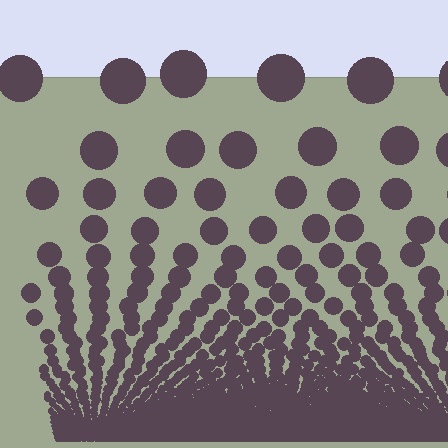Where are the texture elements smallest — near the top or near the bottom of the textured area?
Near the bottom.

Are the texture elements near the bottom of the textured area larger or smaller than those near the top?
Smaller. The gradient is inverted — elements near the bottom are smaller and denser.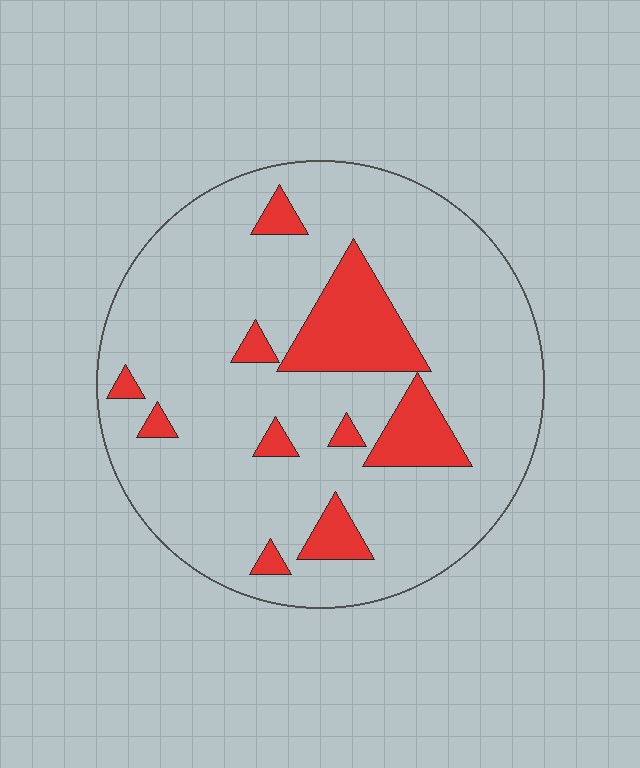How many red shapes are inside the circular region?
10.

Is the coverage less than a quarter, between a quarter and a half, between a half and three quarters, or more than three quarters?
Less than a quarter.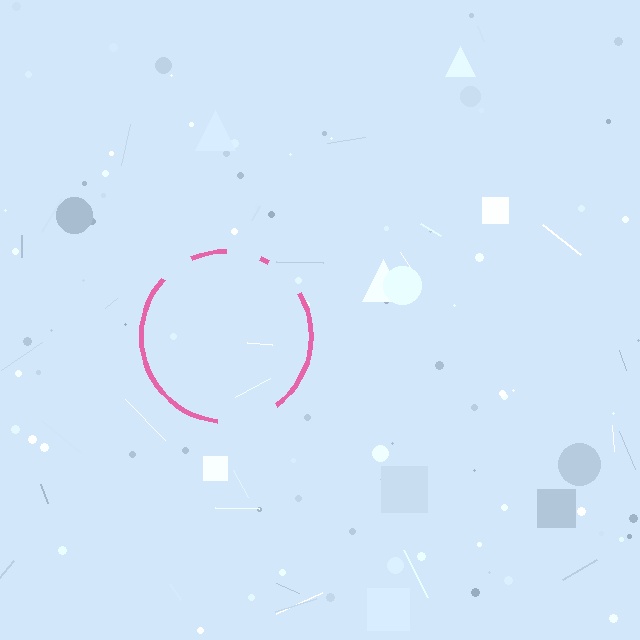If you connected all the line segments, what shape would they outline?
They would outline a circle.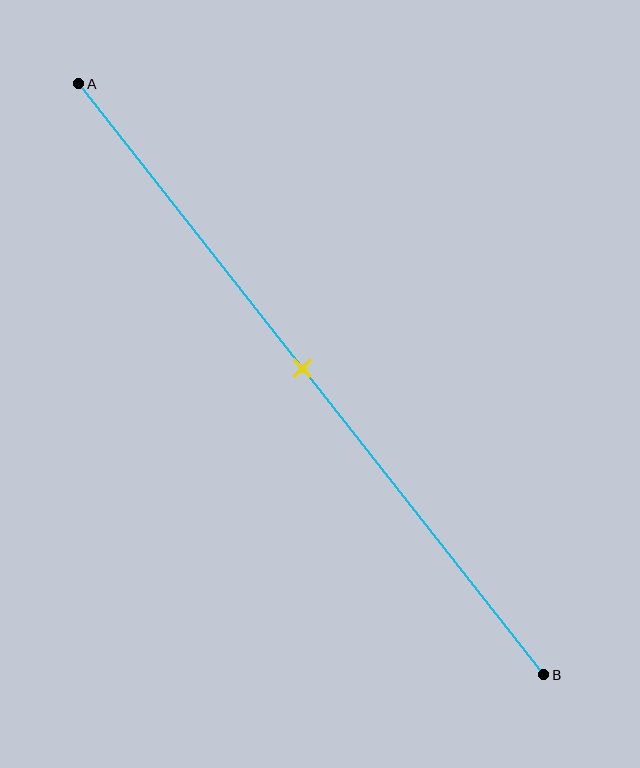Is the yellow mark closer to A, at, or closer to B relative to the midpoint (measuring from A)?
The yellow mark is approximately at the midpoint of segment AB.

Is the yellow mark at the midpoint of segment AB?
Yes, the mark is approximately at the midpoint.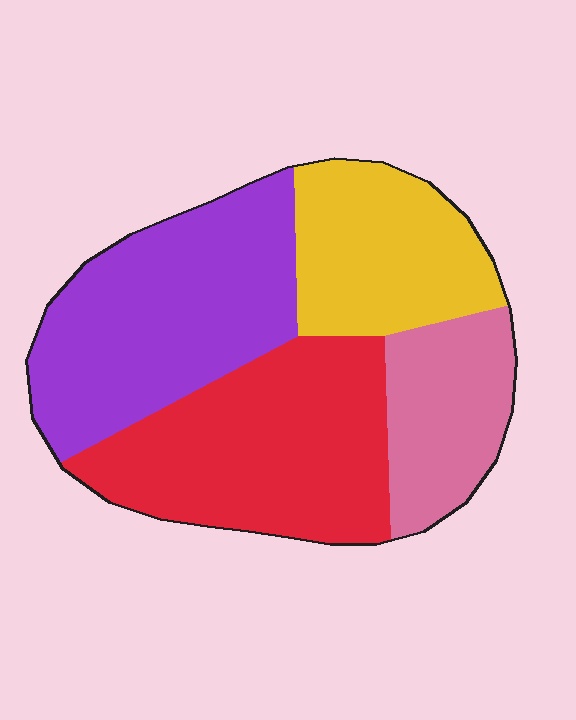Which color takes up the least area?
Pink, at roughly 15%.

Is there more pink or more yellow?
Yellow.